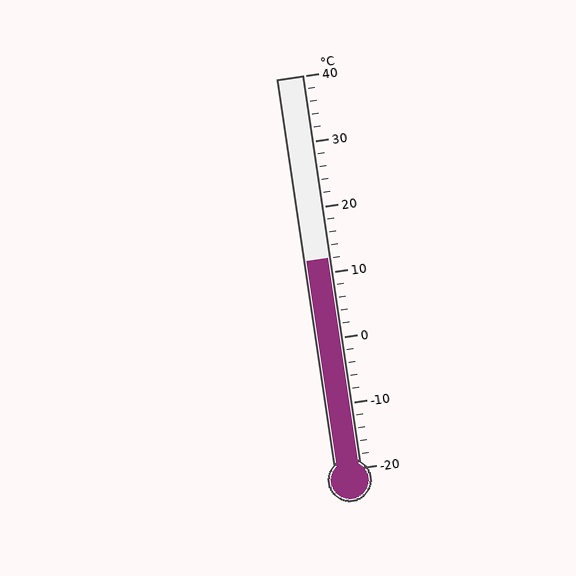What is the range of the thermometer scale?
The thermometer scale ranges from -20°C to 40°C.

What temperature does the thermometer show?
The thermometer shows approximately 12°C.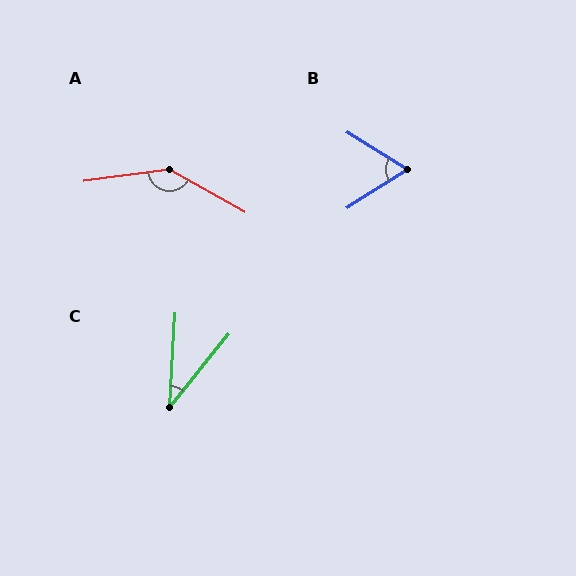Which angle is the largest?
A, at approximately 143 degrees.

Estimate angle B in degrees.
Approximately 64 degrees.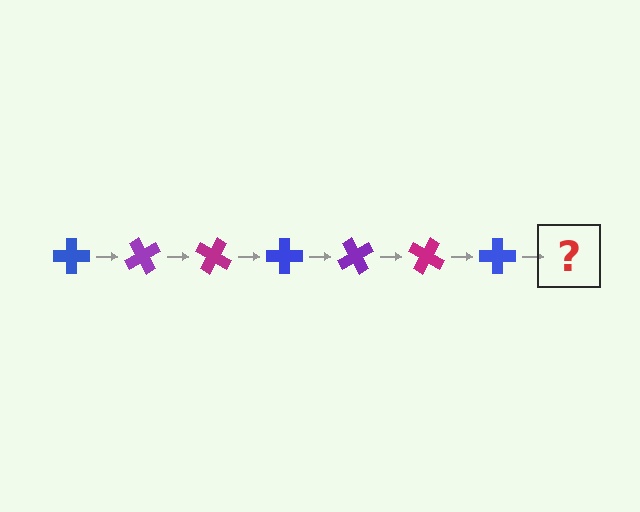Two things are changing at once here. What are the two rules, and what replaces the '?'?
The two rules are that it rotates 60 degrees each step and the color cycles through blue, purple, and magenta. The '?' should be a purple cross, rotated 420 degrees from the start.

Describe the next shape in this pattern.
It should be a purple cross, rotated 420 degrees from the start.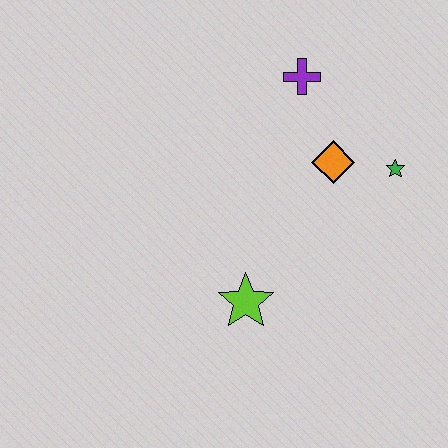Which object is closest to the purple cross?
The orange diamond is closest to the purple cross.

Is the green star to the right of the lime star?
Yes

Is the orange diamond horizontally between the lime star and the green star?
Yes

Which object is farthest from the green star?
The lime star is farthest from the green star.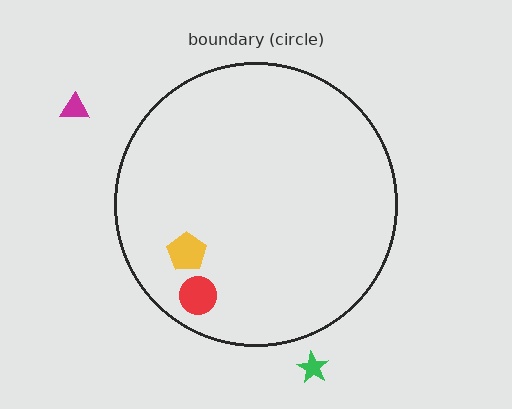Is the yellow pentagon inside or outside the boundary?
Inside.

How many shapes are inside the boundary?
2 inside, 2 outside.